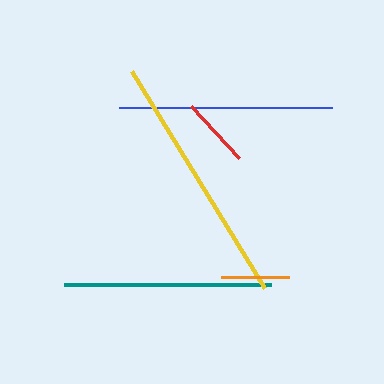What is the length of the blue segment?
The blue segment is approximately 213 pixels long.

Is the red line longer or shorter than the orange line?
The red line is longer than the orange line.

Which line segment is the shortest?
The orange line is the shortest at approximately 67 pixels.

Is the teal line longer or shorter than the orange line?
The teal line is longer than the orange line.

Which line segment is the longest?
The yellow line is the longest at approximately 255 pixels.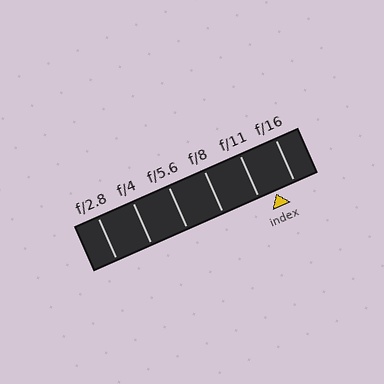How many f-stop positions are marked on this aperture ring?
There are 6 f-stop positions marked.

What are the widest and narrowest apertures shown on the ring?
The widest aperture shown is f/2.8 and the narrowest is f/16.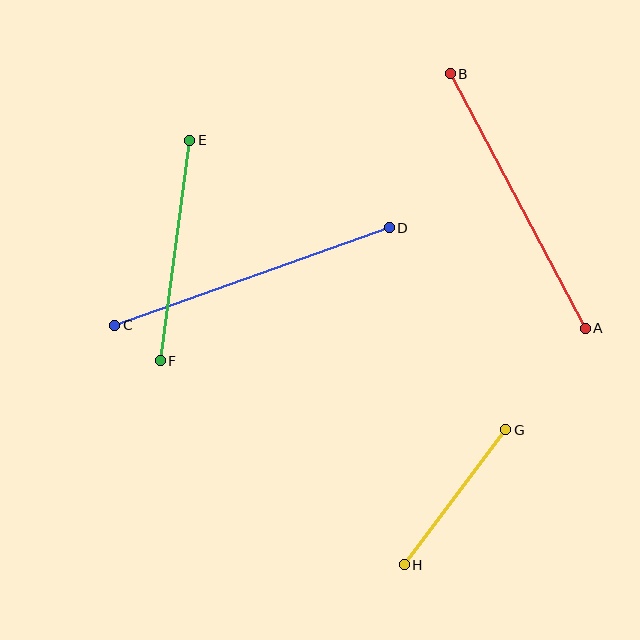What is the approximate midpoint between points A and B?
The midpoint is at approximately (518, 201) pixels.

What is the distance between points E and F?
The distance is approximately 222 pixels.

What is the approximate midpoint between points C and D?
The midpoint is at approximately (252, 276) pixels.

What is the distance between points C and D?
The distance is approximately 291 pixels.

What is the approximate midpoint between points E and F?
The midpoint is at approximately (175, 251) pixels.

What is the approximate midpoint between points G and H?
The midpoint is at approximately (455, 497) pixels.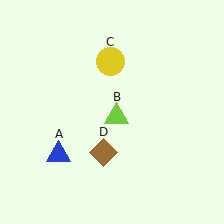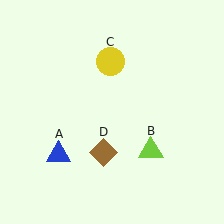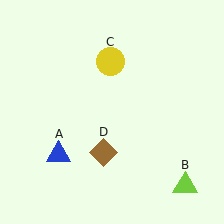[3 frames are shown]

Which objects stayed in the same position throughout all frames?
Blue triangle (object A) and yellow circle (object C) and brown diamond (object D) remained stationary.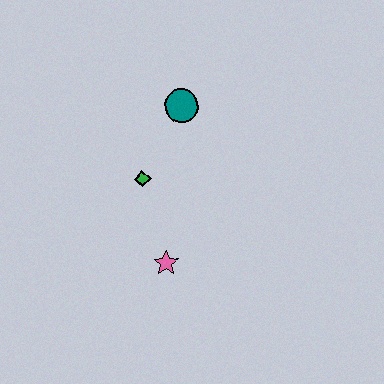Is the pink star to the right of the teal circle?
No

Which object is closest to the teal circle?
The green diamond is closest to the teal circle.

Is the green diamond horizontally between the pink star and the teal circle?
No